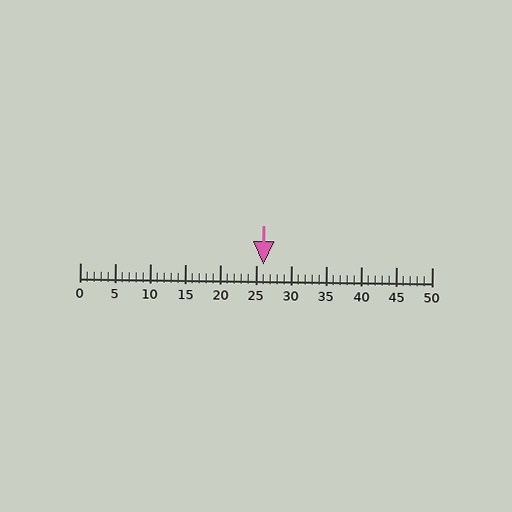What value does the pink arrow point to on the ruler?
The pink arrow points to approximately 26.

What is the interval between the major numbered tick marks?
The major tick marks are spaced 5 units apart.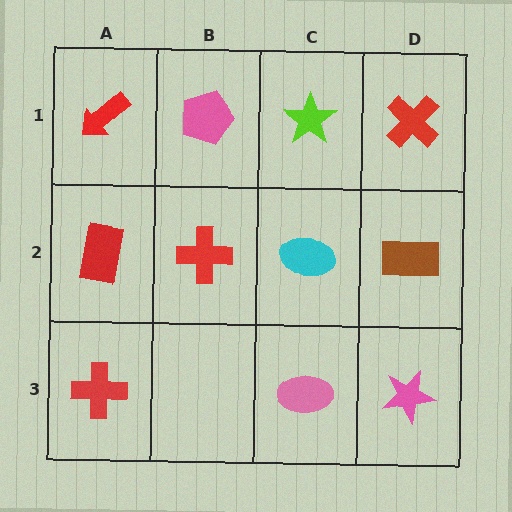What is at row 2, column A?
A red rectangle.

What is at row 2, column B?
A red cross.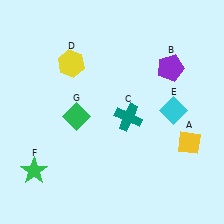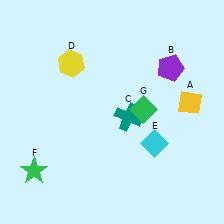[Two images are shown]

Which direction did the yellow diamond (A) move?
The yellow diamond (A) moved up.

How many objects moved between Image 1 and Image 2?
3 objects moved between the two images.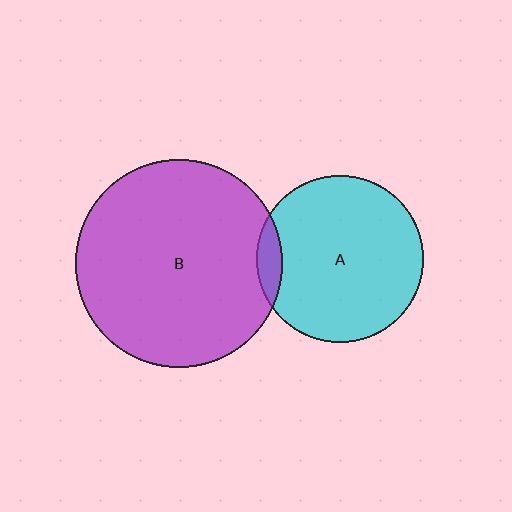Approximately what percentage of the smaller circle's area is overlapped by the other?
Approximately 10%.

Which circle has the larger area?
Circle B (purple).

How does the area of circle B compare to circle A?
Approximately 1.5 times.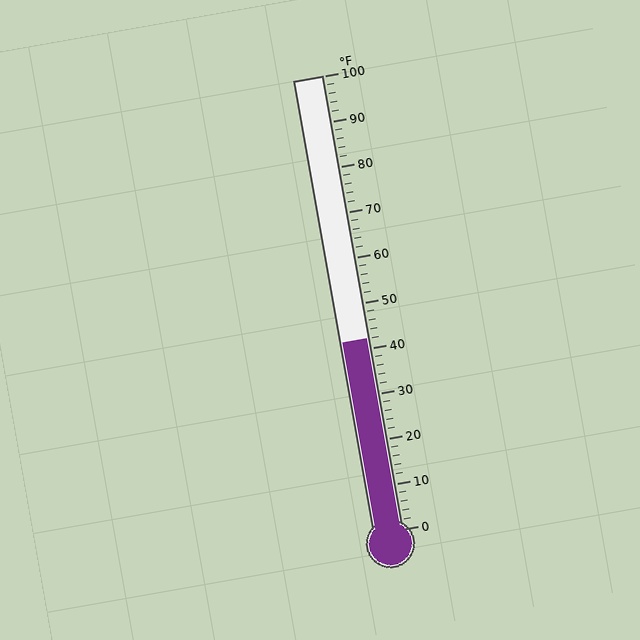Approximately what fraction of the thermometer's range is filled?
The thermometer is filled to approximately 40% of its range.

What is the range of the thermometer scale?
The thermometer scale ranges from 0°F to 100°F.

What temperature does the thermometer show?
The thermometer shows approximately 42°F.